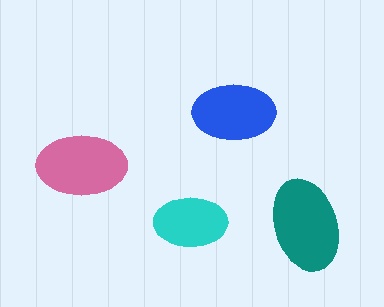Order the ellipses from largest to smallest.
the teal one, the pink one, the blue one, the cyan one.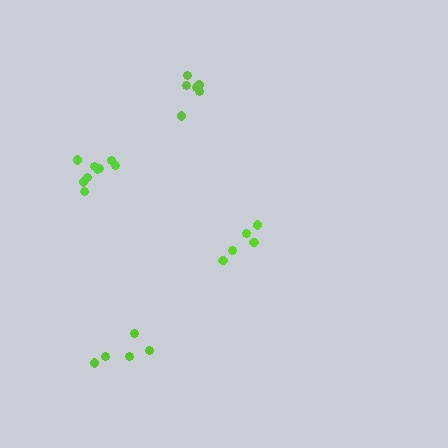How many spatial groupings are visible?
There are 4 spatial groupings.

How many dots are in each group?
Group 1: 6 dots, Group 2: 5 dots, Group 3: 5 dots, Group 4: 9 dots (25 total).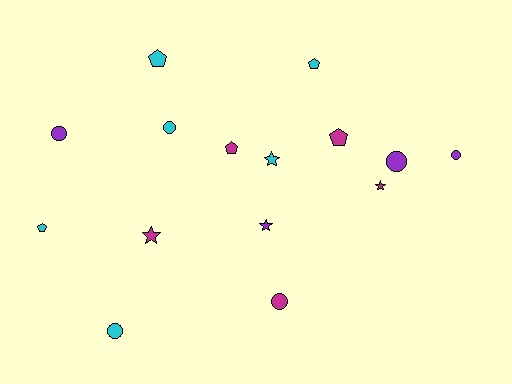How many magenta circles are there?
There is 1 magenta circle.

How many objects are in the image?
There are 15 objects.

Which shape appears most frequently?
Circle, with 6 objects.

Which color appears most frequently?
Cyan, with 6 objects.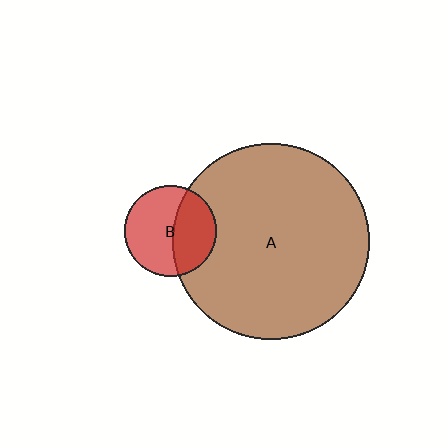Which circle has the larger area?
Circle A (brown).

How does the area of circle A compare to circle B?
Approximately 4.6 times.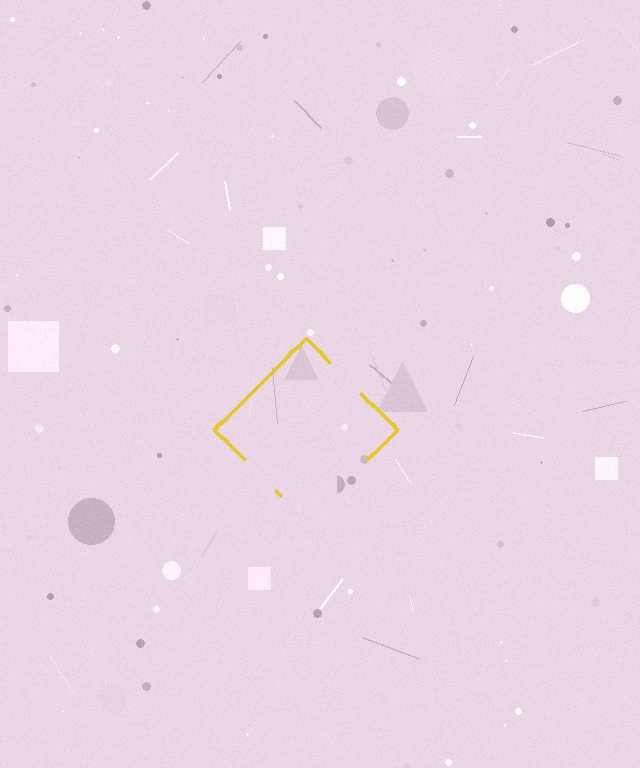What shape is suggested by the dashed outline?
The dashed outline suggests a diamond.